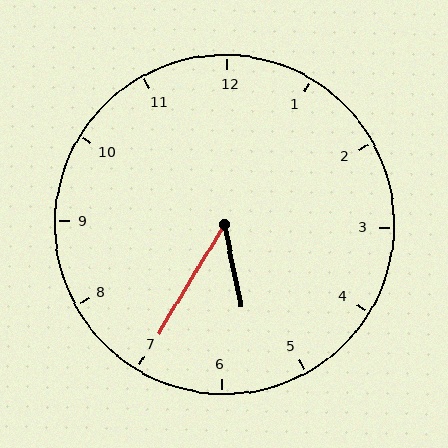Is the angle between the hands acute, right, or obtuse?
It is acute.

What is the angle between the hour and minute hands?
Approximately 42 degrees.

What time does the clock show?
5:35.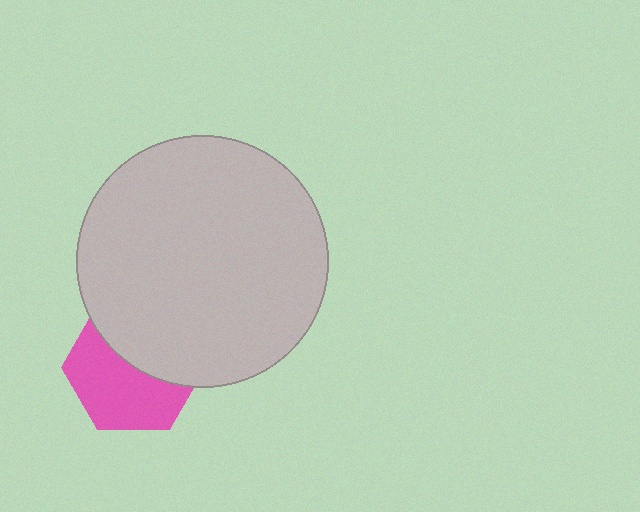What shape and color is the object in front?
The object in front is a light gray circle.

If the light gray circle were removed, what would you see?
You would see the complete pink hexagon.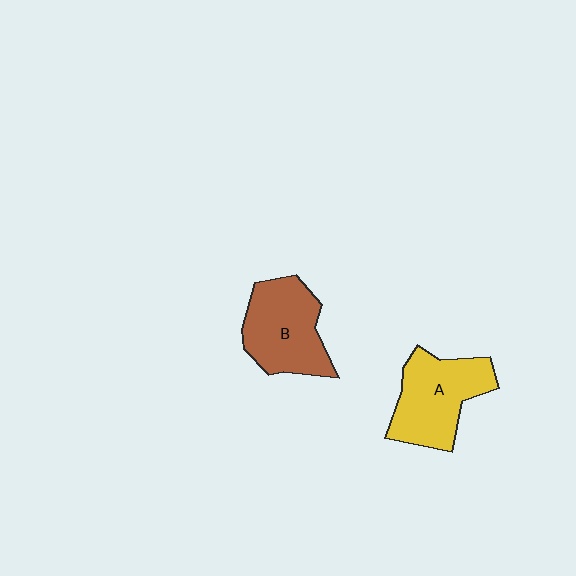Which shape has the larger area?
Shape A (yellow).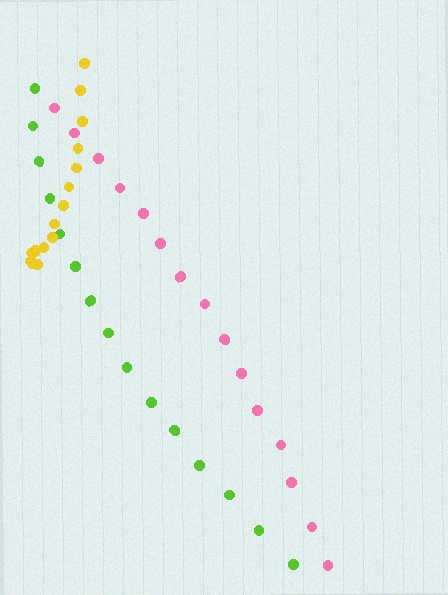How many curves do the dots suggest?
There are 3 distinct paths.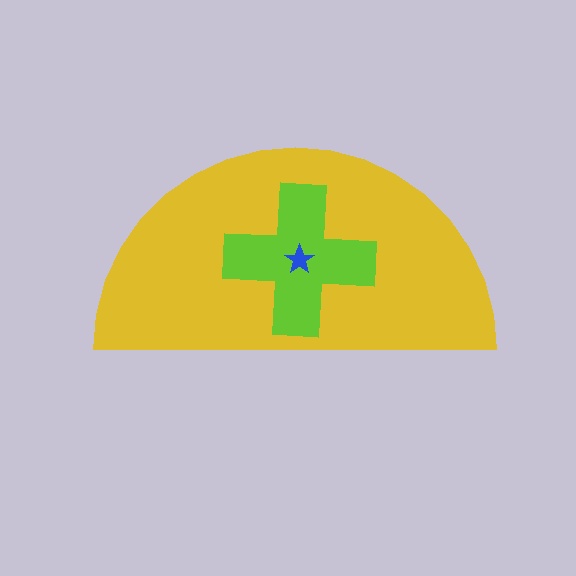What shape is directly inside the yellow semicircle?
The lime cross.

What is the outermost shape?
The yellow semicircle.